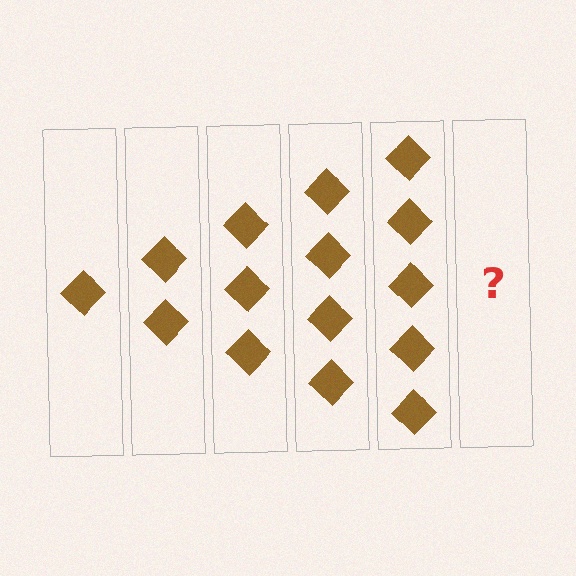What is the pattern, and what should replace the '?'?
The pattern is that each step adds one more diamond. The '?' should be 6 diamonds.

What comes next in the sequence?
The next element should be 6 diamonds.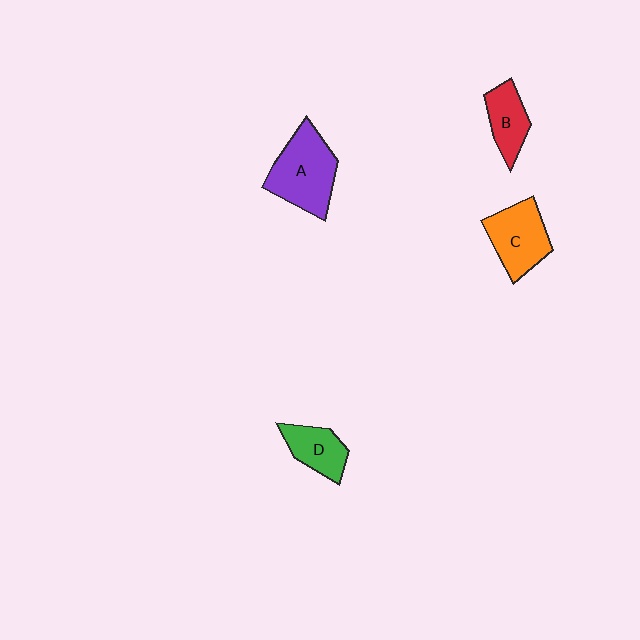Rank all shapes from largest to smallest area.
From largest to smallest: A (purple), C (orange), D (green), B (red).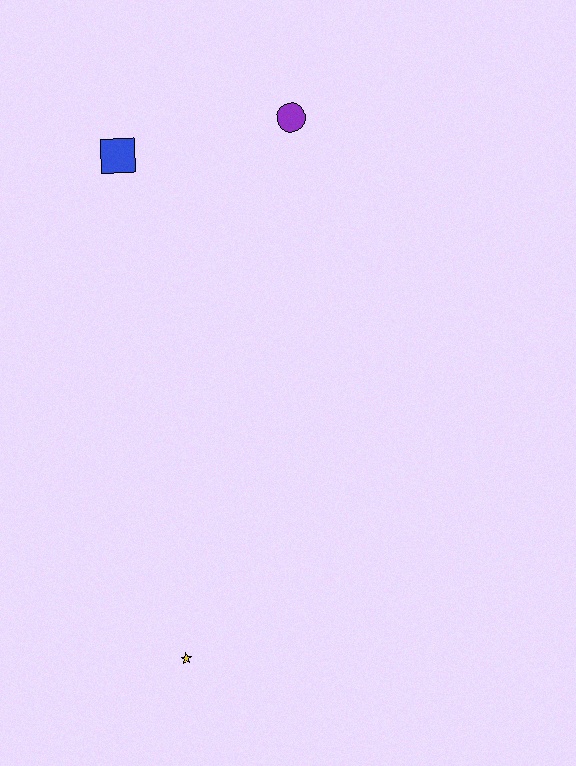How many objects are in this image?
There are 3 objects.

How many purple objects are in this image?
There is 1 purple object.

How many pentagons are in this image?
There are no pentagons.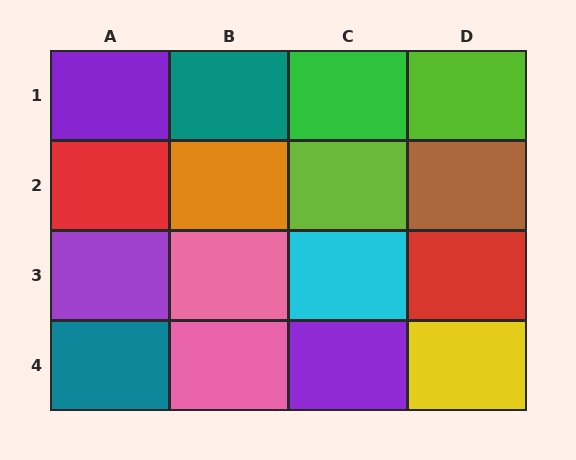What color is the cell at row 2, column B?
Orange.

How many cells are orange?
1 cell is orange.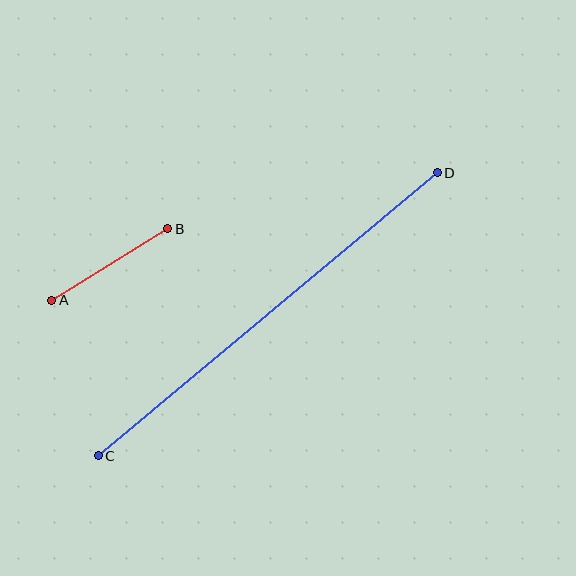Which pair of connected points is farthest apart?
Points C and D are farthest apart.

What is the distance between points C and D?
The distance is approximately 442 pixels.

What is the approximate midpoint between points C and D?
The midpoint is at approximately (268, 314) pixels.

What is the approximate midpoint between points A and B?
The midpoint is at approximately (110, 265) pixels.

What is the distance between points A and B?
The distance is approximately 136 pixels.